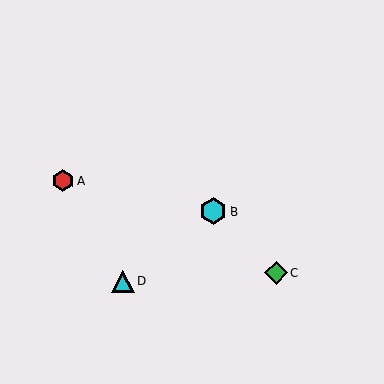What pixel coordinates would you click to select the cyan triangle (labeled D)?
Click at (123, 282) to select the cyan triangle D.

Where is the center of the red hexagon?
The center of the red hexagon is at (63, 181).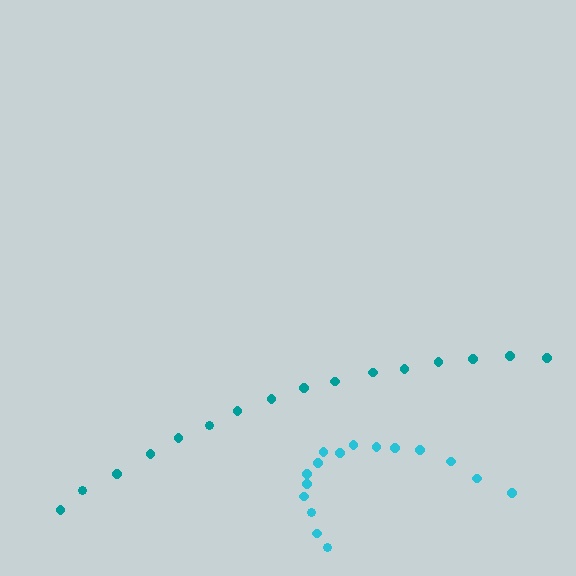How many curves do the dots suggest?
There are 2 distinct paths.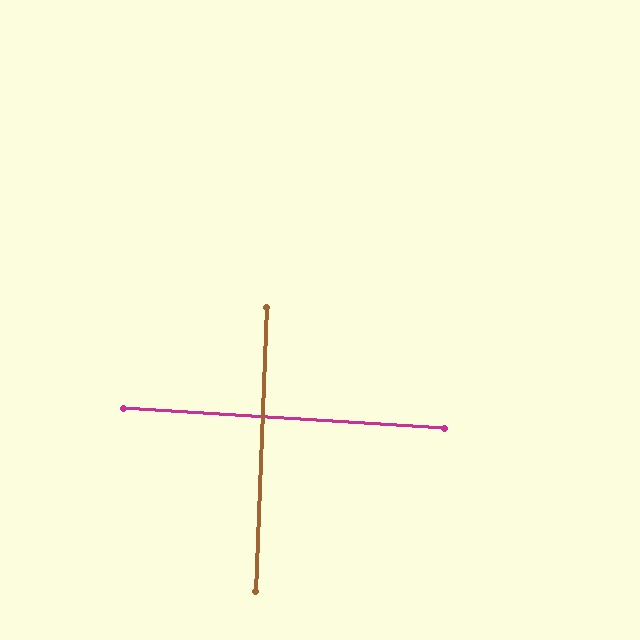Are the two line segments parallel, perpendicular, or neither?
Perpendicular — they meet at approximately 89°.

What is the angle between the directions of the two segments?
Approximately 89 degrees.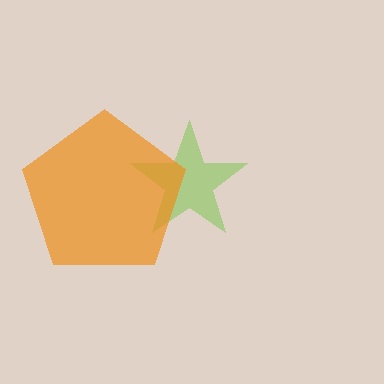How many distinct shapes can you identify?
There are 2 distinct shapes: a lime star, an orange pentagon.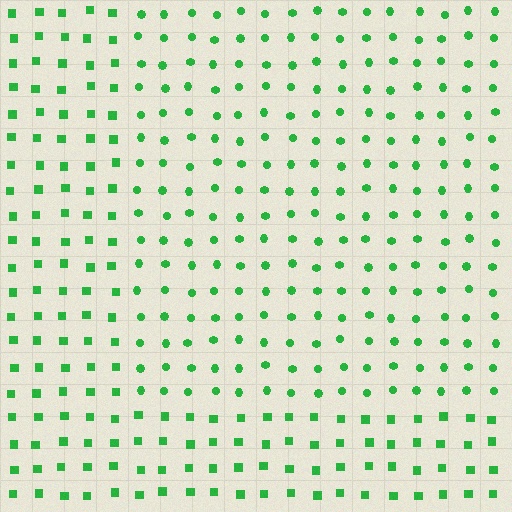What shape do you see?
I see a rectangle.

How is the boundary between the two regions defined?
The boundary is defined by a change in element shape: circles inside vs. squares outside. All elements share the same color and spacing.